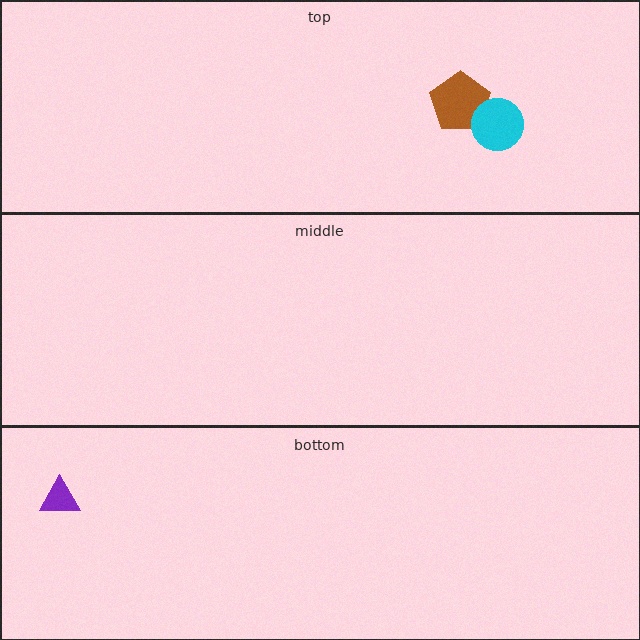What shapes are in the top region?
The brown pentagon, the cyan circle.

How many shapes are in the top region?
2.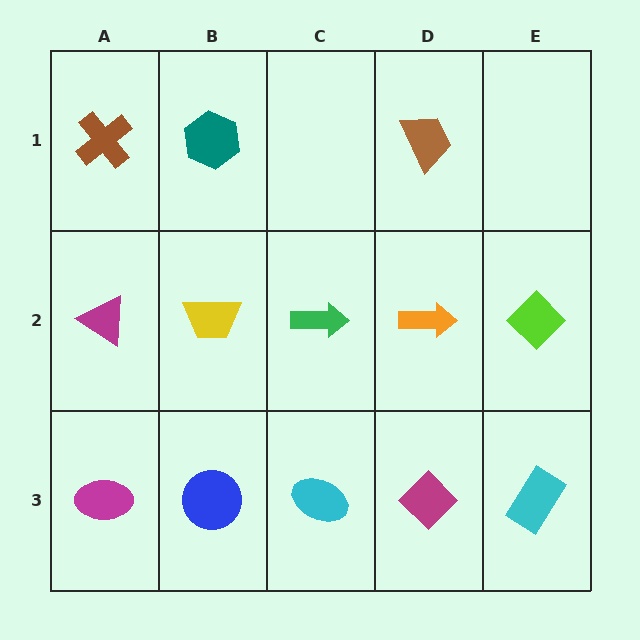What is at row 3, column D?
A magenta diamond.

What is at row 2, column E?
A lime diamond.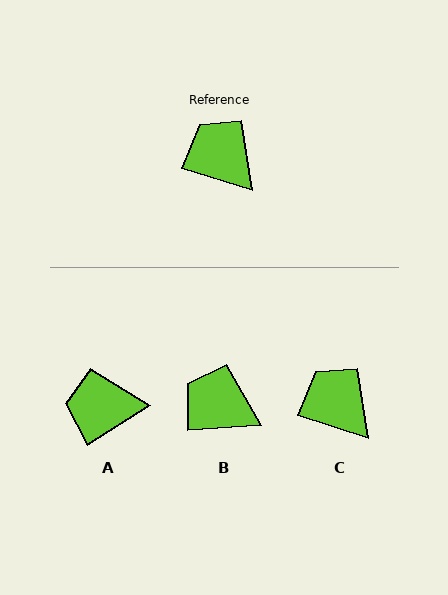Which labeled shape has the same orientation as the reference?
C.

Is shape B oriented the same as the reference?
No, it is off by about 22 degrees.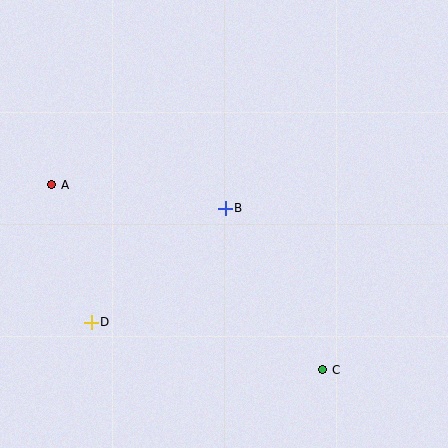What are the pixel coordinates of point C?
Point C is at (323, 370).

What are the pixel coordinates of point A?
Point A is at (52, 185).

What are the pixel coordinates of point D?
Point D is at (91, 322).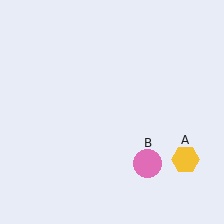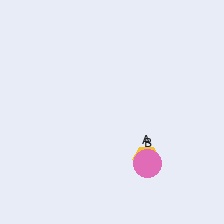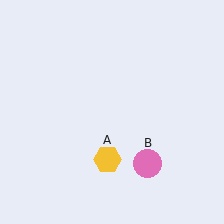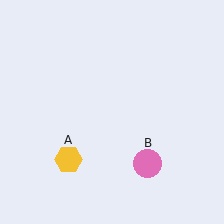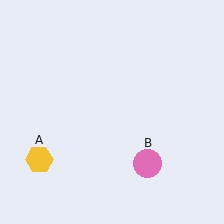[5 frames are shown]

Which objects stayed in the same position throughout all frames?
Pink circle (object B) remained stationary.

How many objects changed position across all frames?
1 object changed position: yellow hexagon (object A).